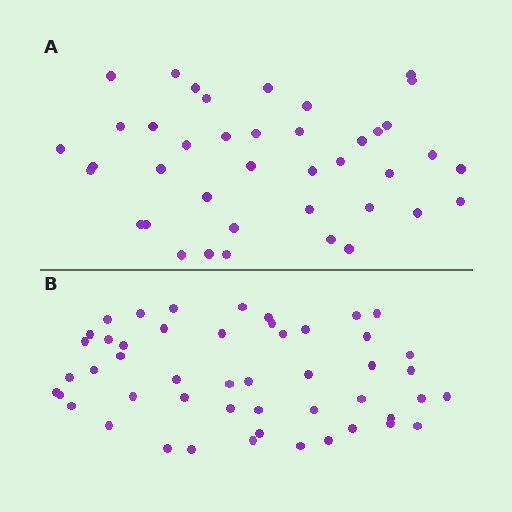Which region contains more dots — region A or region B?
Region B (the bottom region) has more dots.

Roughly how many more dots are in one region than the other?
Region B has roughly 8 or so more dots than region A.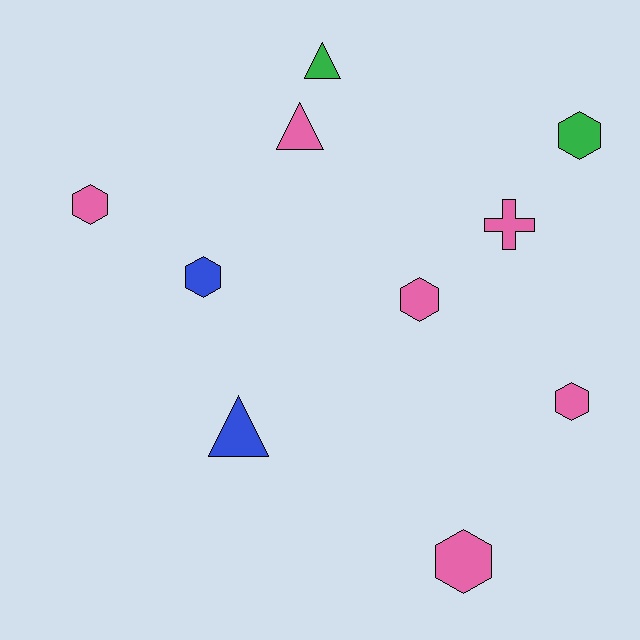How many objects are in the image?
There are 10 objects.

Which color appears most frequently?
Pink, with 6 objects.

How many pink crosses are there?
There is 1 pink cross.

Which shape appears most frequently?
Hexagon, with 6 objects.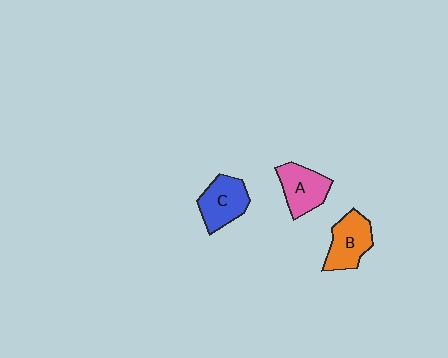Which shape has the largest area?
Shape B (orange).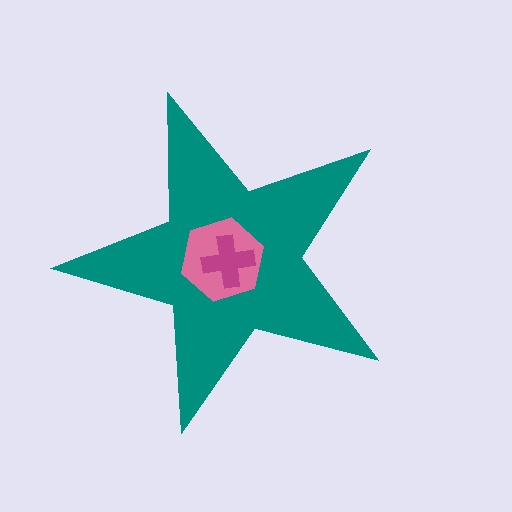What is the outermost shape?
The teal star.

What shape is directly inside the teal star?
The pink hexagon.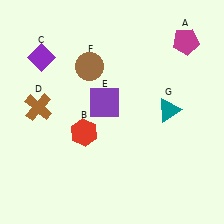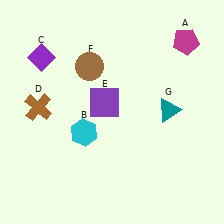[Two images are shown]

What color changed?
The hexagon (B) changed from red in Image 1 to cyan in Image 2.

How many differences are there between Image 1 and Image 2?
There is 1 difference between the two images.